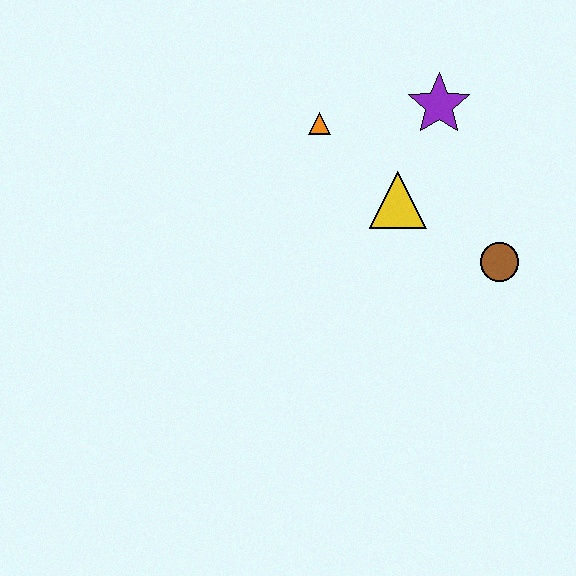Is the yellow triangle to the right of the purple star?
No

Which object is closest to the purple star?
The yellow triangle is closest to the purple star.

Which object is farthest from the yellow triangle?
The brown circle is farthest from the yellow triangle.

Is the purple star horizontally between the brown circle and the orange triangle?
Yes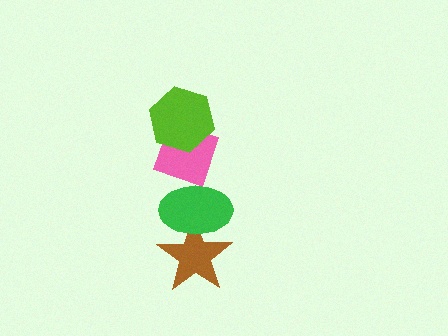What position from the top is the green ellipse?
The green ellipse is 3rd from the top.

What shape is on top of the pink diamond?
The lime hexagon is on top of the pink diamond.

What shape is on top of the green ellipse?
The pink diamond is on top of the green ellipse.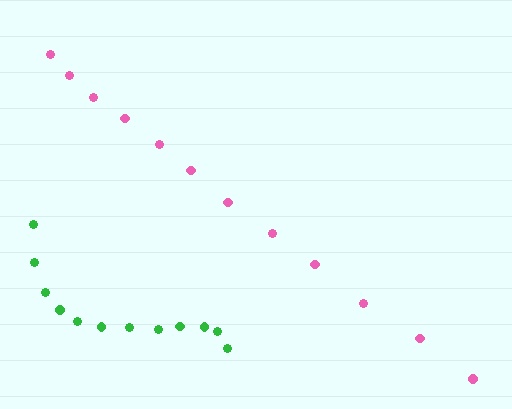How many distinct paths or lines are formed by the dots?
There are 2 distinct paths.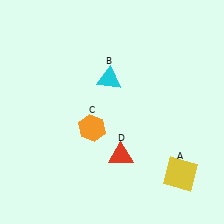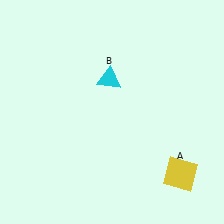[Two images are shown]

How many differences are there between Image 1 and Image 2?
There are 2 differences between the two images.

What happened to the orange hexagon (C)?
The orange hexagon (C) was removed in Image 2. It was in the bottom-left area of Image 1.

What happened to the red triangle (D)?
The red triangle (D) was removed in Image 2. It was in the bottom-right area of Image 1.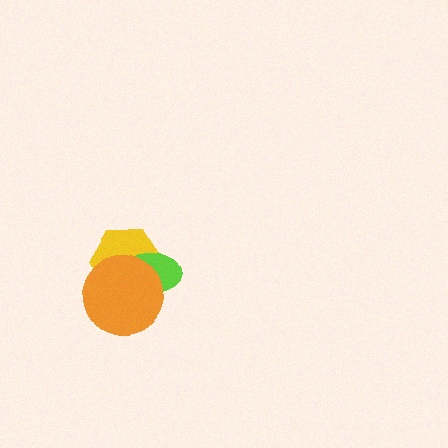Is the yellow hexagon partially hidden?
Yes, it is partially covered by another shape.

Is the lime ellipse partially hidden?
Yes, it is partially covered by another shape.